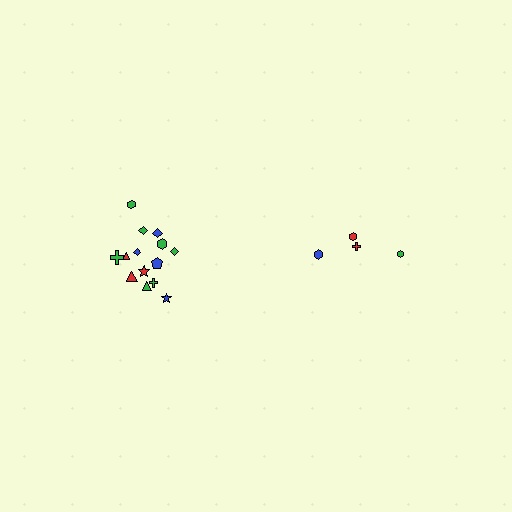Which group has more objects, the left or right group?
The left group.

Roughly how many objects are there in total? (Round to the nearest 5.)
Roughly 20 objects in total.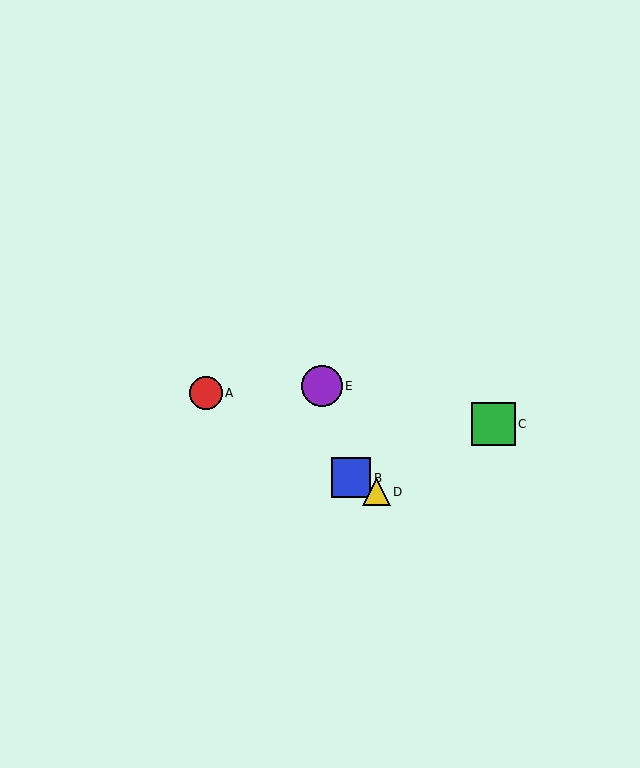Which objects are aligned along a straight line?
Objects A, B, D are aligned along a straight line.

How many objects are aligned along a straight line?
3 objects (A, B, D) are aligned along a straight line.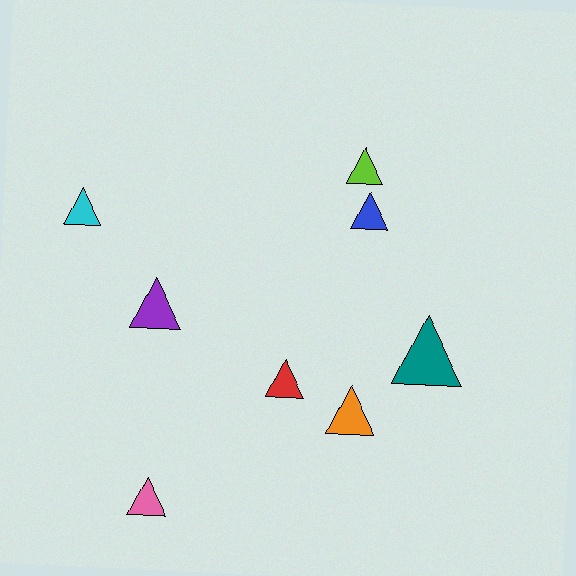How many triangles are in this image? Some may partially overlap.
There are 8 triangles.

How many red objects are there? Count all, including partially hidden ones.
There is 1 red object.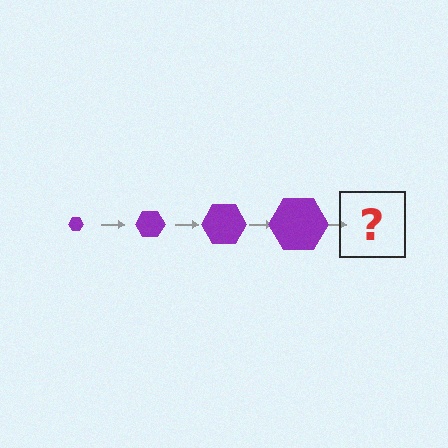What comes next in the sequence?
The next element should be a purple hexagon, larger than the previous one.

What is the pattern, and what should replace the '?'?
The pattern is that the hexagon gets progressively larger each step. The '?' should be a purple hexagon, larger than the previous one.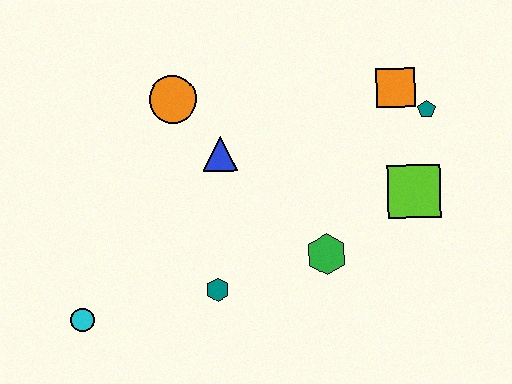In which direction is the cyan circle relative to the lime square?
The cyan circle is to the left of the lime square.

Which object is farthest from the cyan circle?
The teal pentagon is farthest from the cyan circle.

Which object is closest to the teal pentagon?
The orange square is closest to the teal pentagon.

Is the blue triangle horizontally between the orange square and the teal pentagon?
No